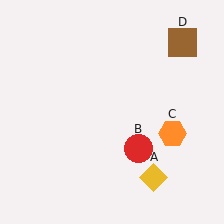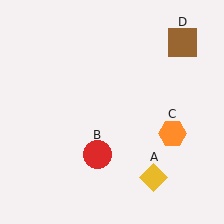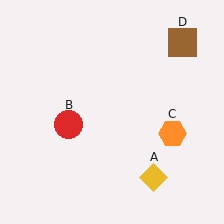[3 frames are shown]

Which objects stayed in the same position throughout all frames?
Yellow diamond (object A) and orange hexagon (object C) and brown square (object D) remained stationary.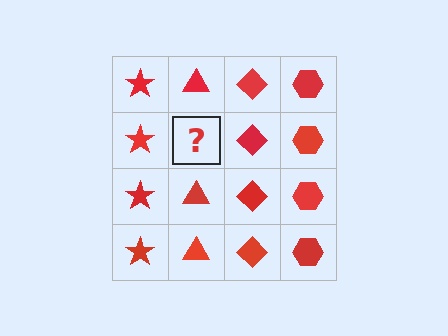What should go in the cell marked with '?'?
The missing cell should contain a red triangle.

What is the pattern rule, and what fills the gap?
The rule is that each column has a consistent shape. The gap should be filled with a red triangle.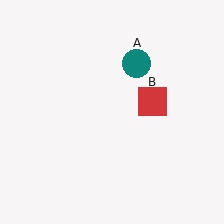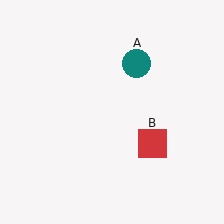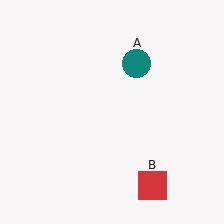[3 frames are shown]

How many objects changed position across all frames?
1 object changed position: red square (object B).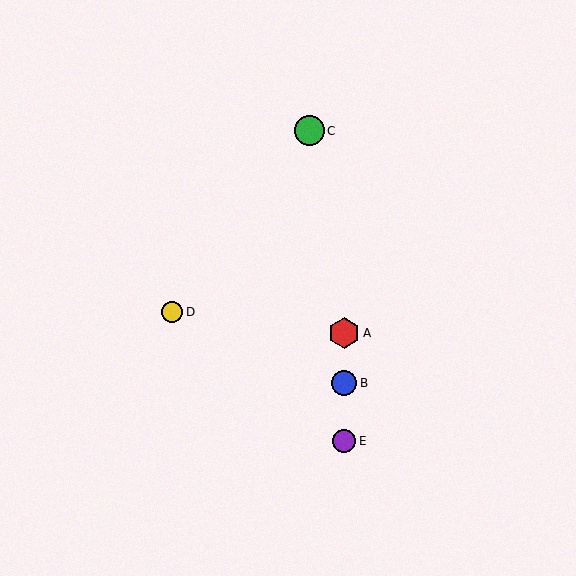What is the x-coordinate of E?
Object E is at x≈344.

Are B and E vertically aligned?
Yes, both are at x≈344.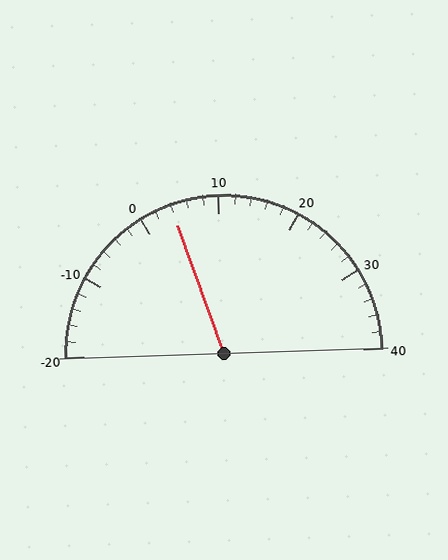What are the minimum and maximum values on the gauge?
The gauge ranges from -20 to 40.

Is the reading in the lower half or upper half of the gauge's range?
The reading is in the lower half of the range (-20 to 40).